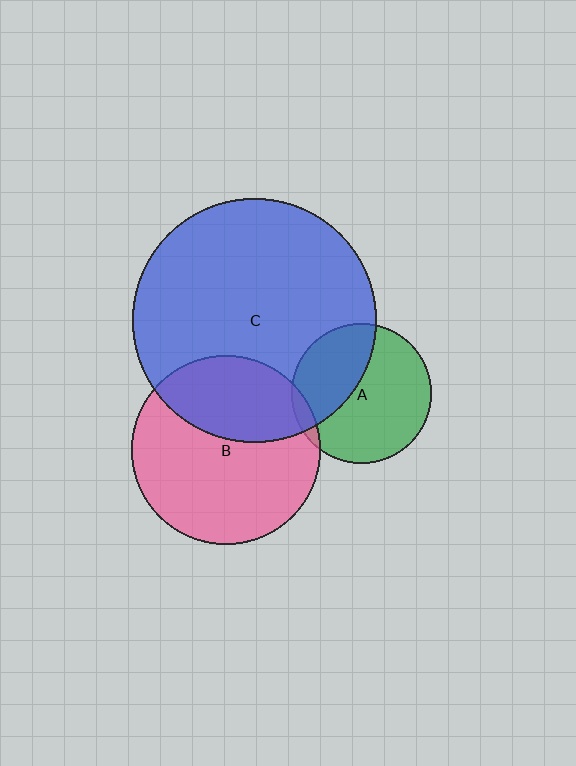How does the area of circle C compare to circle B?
Approximately 1.7 times.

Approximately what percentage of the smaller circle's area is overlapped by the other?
Approximately 5%.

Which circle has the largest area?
Circle C (blue).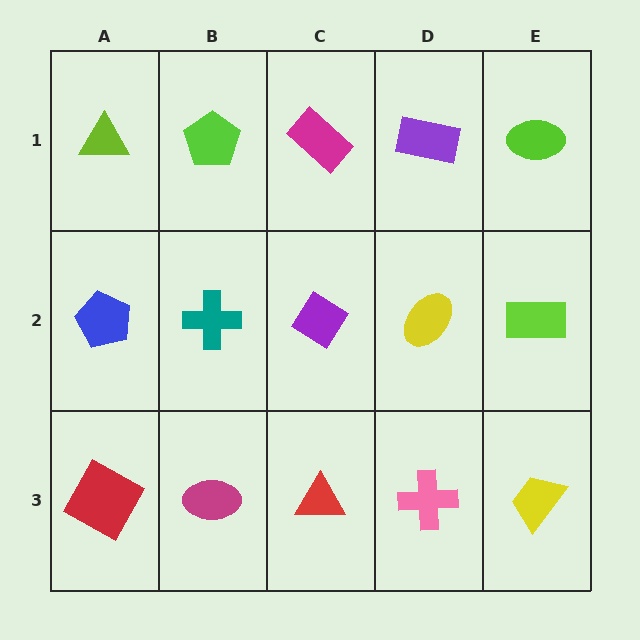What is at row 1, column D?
A purple rectangle.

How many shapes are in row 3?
5 shapes.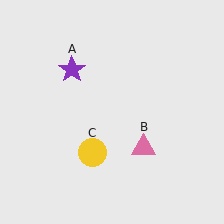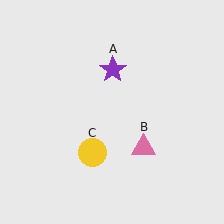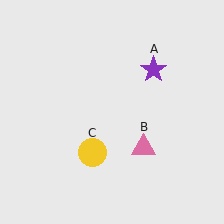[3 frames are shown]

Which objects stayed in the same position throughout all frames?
Pink triangle (object B) and yellow circle (object C) remained stationary.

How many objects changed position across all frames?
1 object changed position: purple star (object A).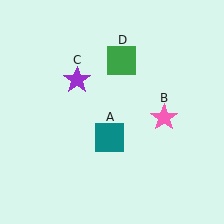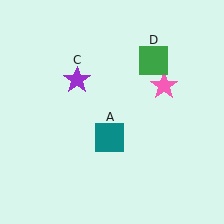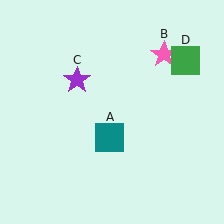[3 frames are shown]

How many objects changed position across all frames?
2 objects changed position: pink star (object B), green square (object D).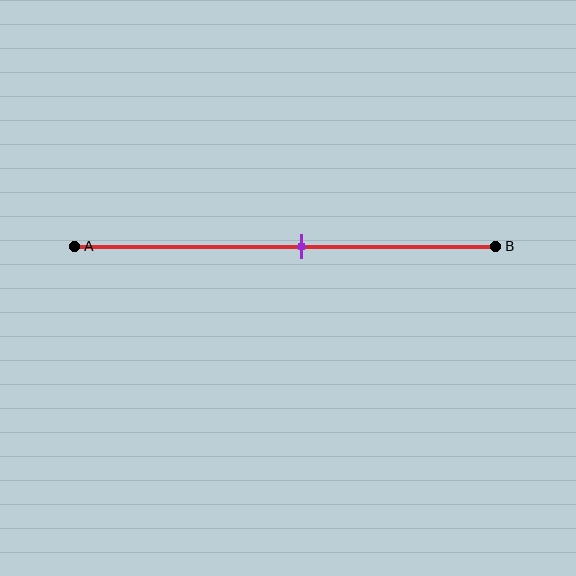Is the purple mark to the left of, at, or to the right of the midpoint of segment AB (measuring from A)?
The purple mark is to the right of the midpoint of segment AB.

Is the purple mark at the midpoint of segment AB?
No, the mark is at about 55% from A, not at the 50% midpoint.